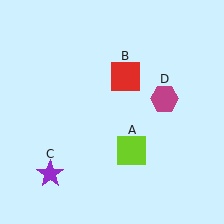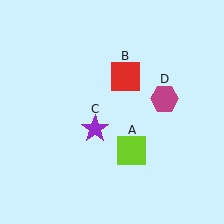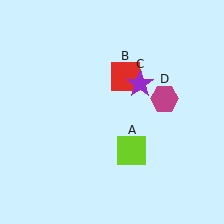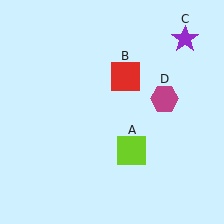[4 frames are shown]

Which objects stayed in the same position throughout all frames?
Lime square (object A) and red square (object B) and magenta hexagon (object D) remained stationary.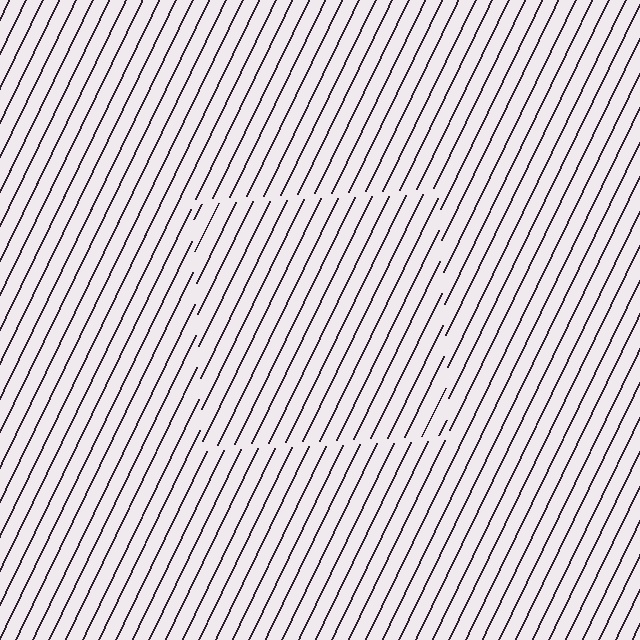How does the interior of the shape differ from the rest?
The interior of the shape contains the same grating, shifted by half a period — the contour is defined by the phase discontinuity where line-ends from the inner and outer gratings abut.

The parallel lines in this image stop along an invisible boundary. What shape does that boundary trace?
An illusory square. The interior of the shape contains the same grating, shifted by half a period — the contour is defined by the phase discontinuity where line-ends from the inner and outer gratings abut.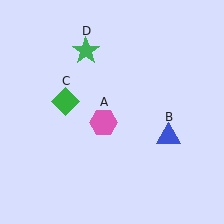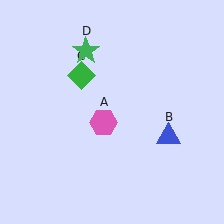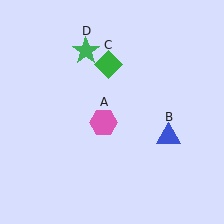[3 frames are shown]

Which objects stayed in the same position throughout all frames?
Pink hexagon (object A) and blue triangle (object B) and green star (object D) remained stationary.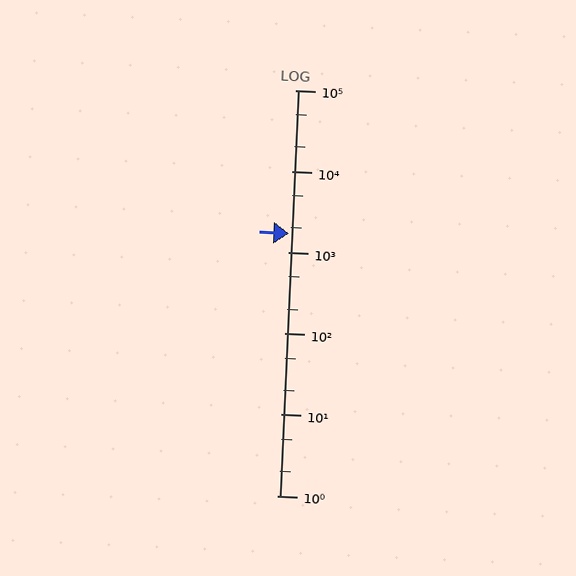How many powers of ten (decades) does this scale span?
The scale spans 5 decades, from 1 to 100000.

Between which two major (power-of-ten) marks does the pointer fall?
The pointer is between 1000 and 10000.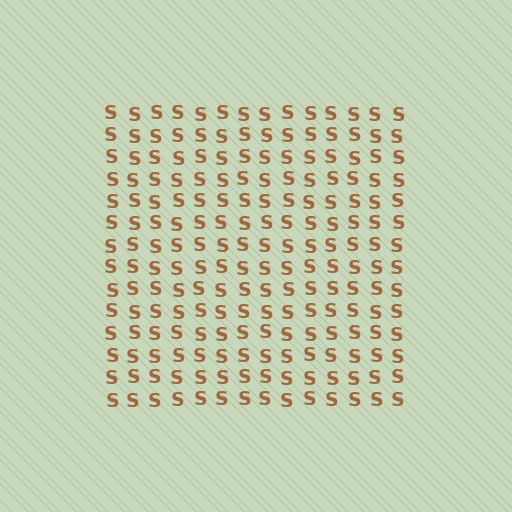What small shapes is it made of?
It is made of small letter S's.